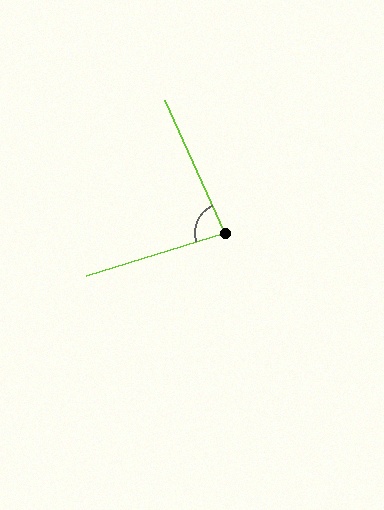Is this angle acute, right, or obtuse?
It is acute.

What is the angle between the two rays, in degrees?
Approximately 83 degrees.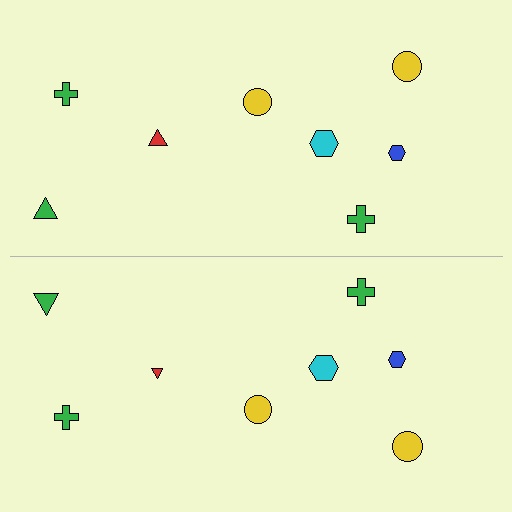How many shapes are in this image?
There are 16 shapes in this image.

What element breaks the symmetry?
The red triangle on the bottom side has a different size than its mirror counterpart.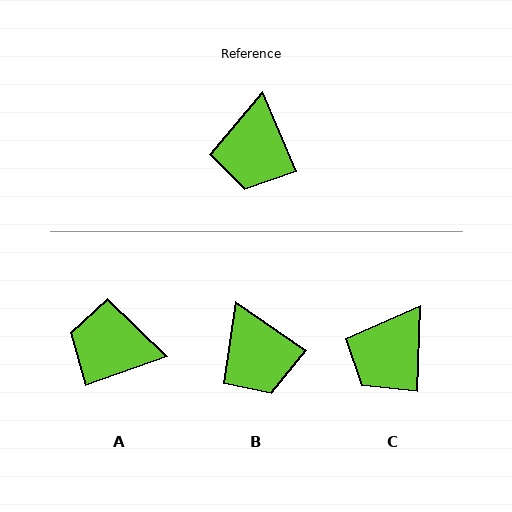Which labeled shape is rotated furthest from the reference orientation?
A, about 93 degrees away.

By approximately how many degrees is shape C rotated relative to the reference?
Approximately 26 degrees clockwise.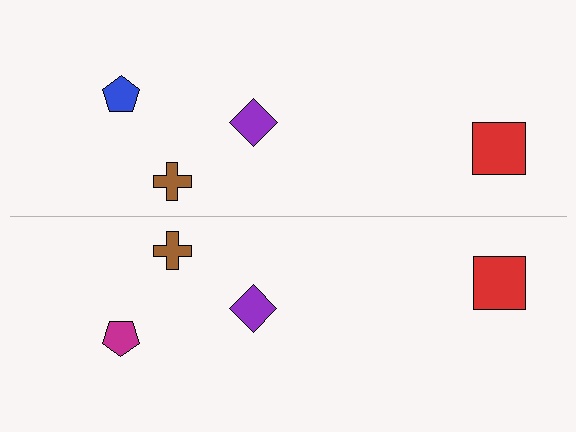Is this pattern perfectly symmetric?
No, the pattern is not perfectly symmetric. The magenta pentagon on the bottom side breaks the symmetry — its mirror counterpart is blue.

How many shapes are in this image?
There are 8 shapes in this image.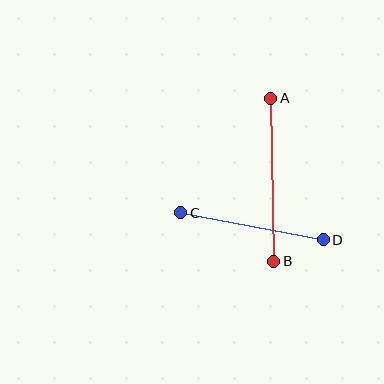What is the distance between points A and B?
The distance is approximately 163 pixels.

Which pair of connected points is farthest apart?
Points A and B are farthest apart.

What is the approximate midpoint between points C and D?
The midpoint is at approximately (252, 226) pixels.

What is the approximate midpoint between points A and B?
The midpoint is at approximately (272, 180) pixels.